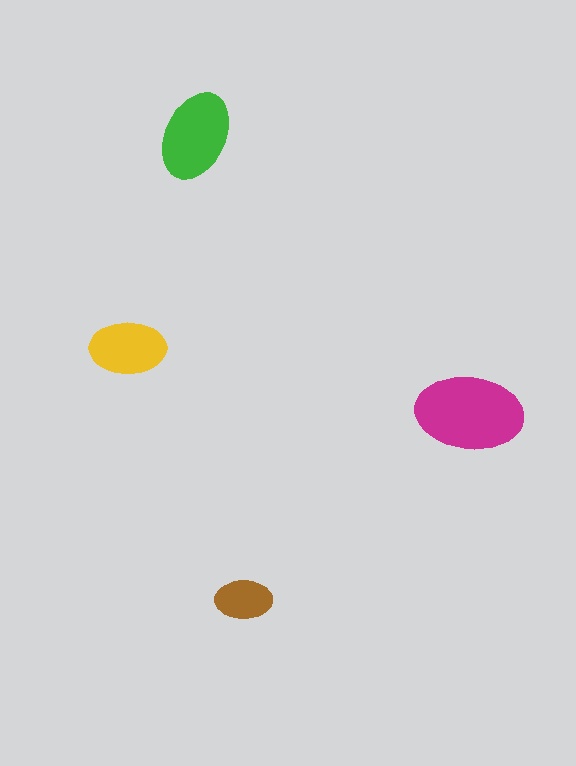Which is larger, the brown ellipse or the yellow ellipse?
The yellow one.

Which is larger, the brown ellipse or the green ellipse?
The green one.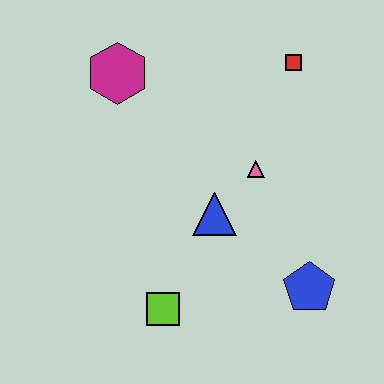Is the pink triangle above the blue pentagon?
Yes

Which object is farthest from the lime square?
The red square is farthest from the lime square.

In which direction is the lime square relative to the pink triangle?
The lime square is below the pink triangle.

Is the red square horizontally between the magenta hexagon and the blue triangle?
No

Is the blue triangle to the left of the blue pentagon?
Yes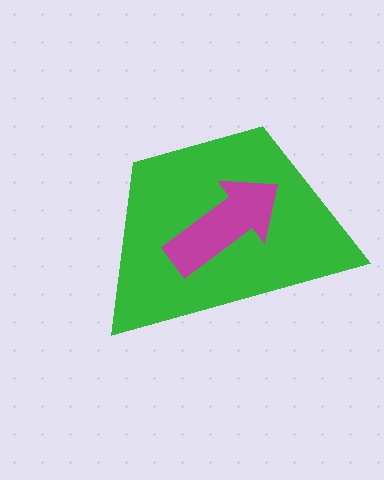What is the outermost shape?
The green trapezoid.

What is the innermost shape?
The magenta arrow.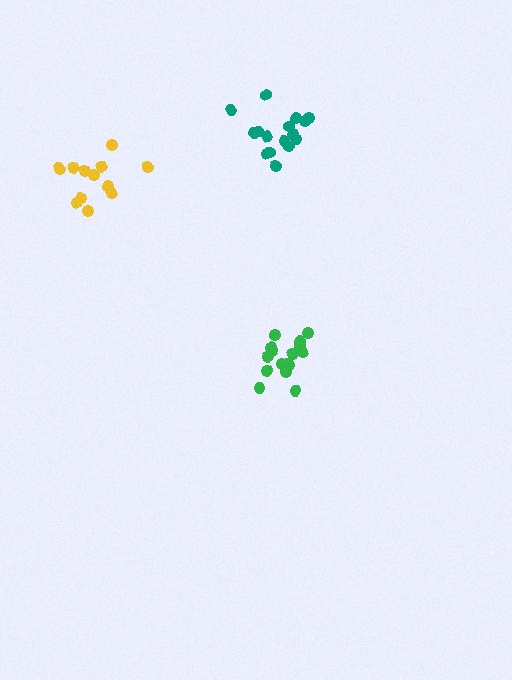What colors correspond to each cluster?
The clusters are colored: teal, green, yellow.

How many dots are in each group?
Group 1: 16 dots, Group 2: 17 dots, Group 3: 14 dots (47 total).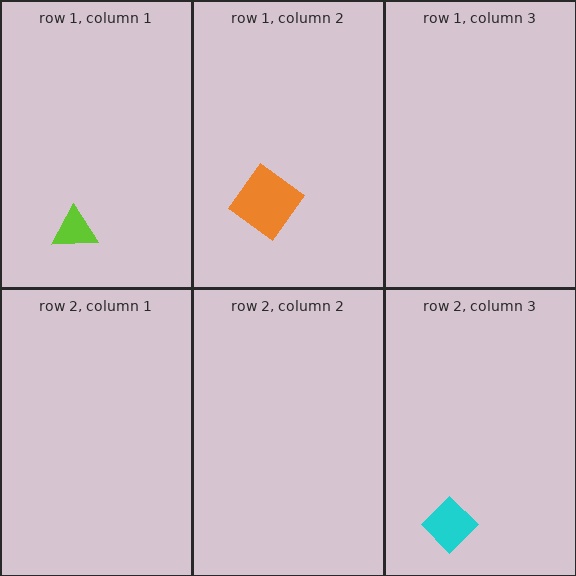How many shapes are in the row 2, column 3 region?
1.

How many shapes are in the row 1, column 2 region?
1.